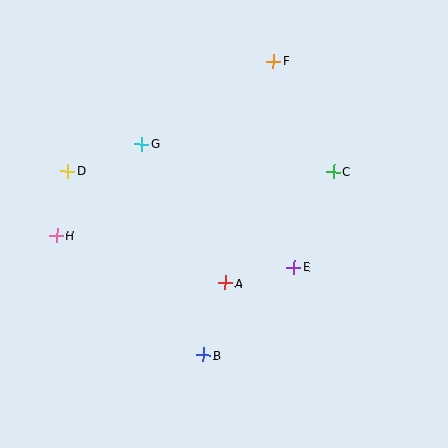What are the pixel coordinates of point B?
Point B is at (204, 355).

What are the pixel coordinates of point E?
Point E is at (294, 267).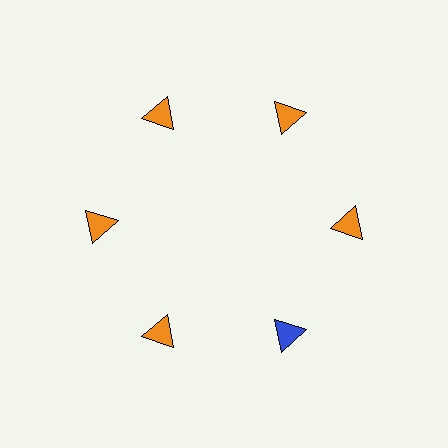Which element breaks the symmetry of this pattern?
The blue triangle at roughly the 5 o'clock position breaks the symmetry. All other shapes are orange triangles.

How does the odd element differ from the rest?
It has a different color: blue instead of orange.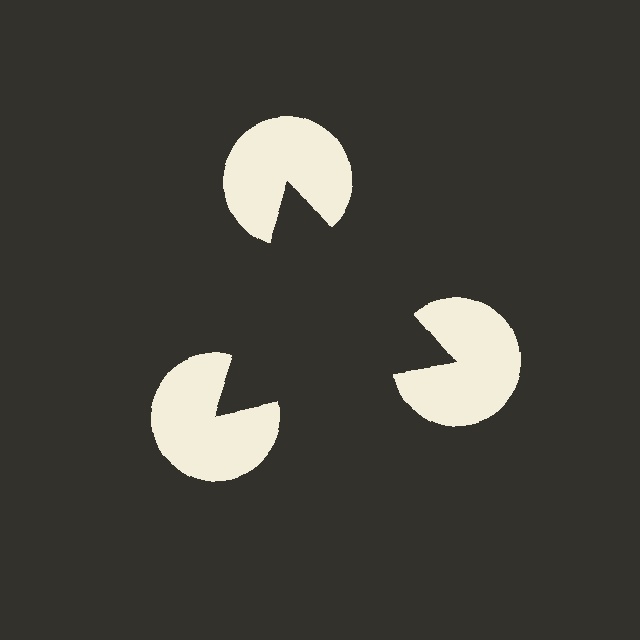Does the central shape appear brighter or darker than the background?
It typically appears slightly darker than the background, even though no actual brightness change is drawn.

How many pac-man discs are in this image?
There are 3 — one at each vertex of the illusory triangle.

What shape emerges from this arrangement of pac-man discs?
An illusory triangle — its edges are inferred from the aligned wedge cuts in the pac-man discs, not physically drawn.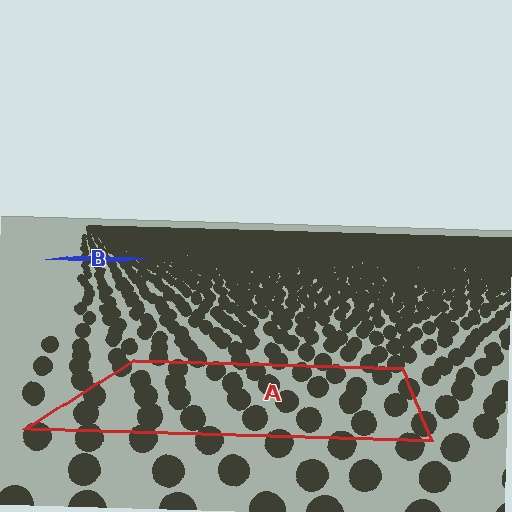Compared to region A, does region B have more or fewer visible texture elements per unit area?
Region B has more texture elements per unit area — they are packed more densely because it is farther away.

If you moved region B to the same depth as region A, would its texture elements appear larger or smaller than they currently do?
They would appear larger. At a closer depth, the same texture elements are projected at a bigger on-screen size.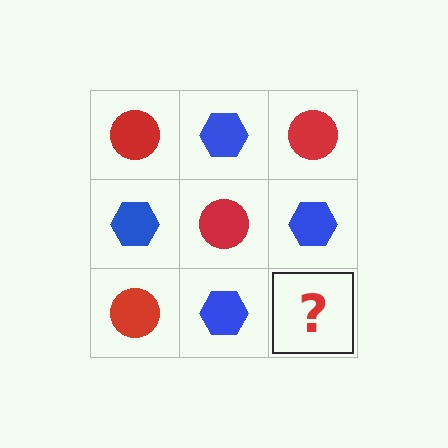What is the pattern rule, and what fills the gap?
The rule is that it alternates red circle and blue hexagon in a checkerboard pattern. The gap should be filled with a red circle.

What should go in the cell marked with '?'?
The missing cell should contain a red circle.